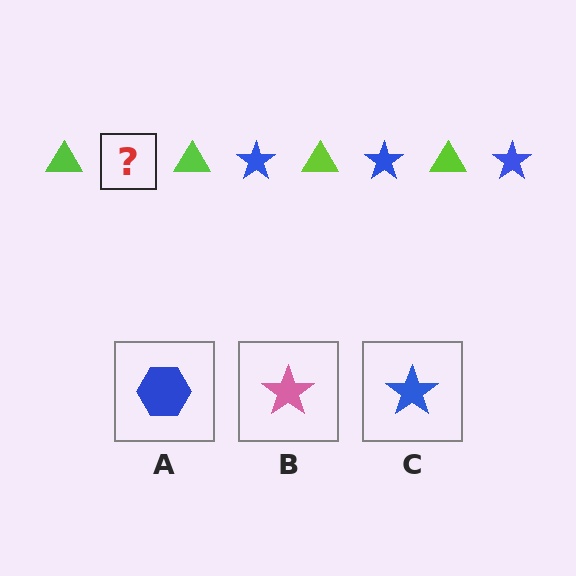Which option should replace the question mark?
Option C.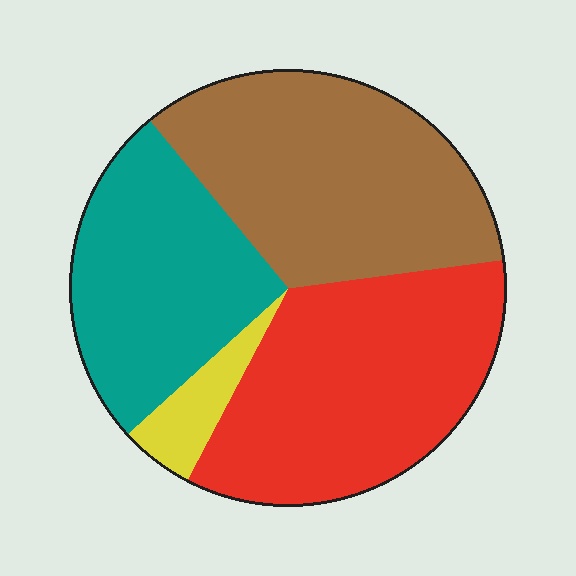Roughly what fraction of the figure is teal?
Teal takes up about one quarter (1/4) of the figure.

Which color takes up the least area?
Yellow, at roughly 5%.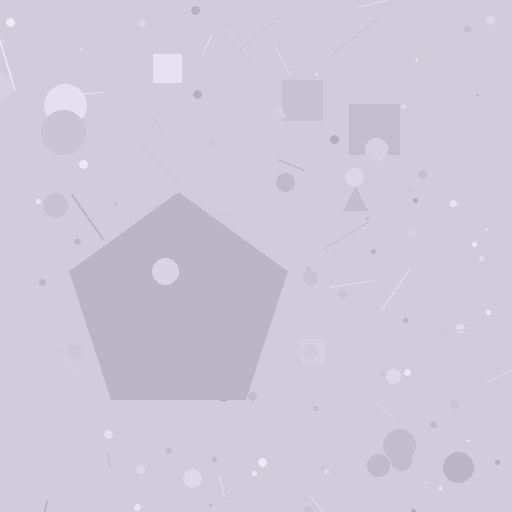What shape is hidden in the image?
A pentagon is hidden in the image.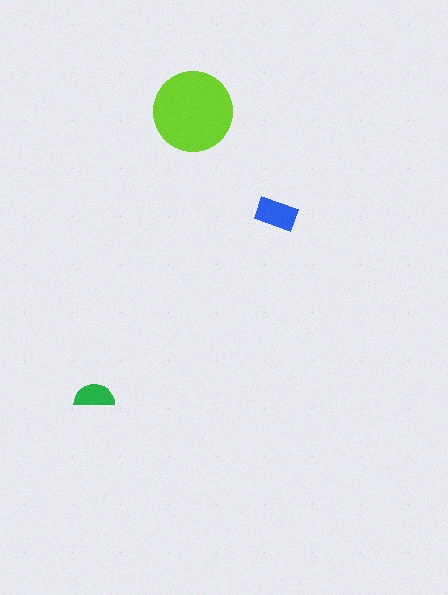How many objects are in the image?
There are 3 objects in the image.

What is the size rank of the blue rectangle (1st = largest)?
2nd.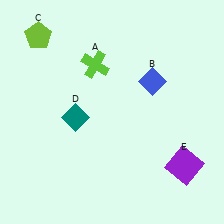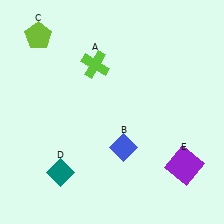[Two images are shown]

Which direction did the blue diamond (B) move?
The blue diamond (B) moved down.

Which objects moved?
The objects that moved are: the blue diamond (B), the teal diamond (D).